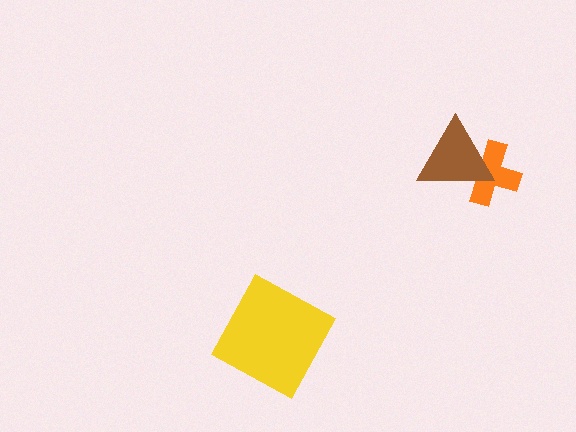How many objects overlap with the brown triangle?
1 object overlaps with the brown triangle.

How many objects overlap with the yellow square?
0 objects overlap with the yellow square.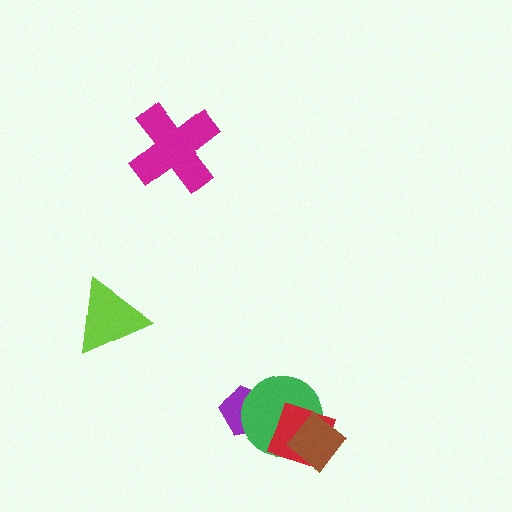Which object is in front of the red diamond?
The brown diamond is in front of the red diamond.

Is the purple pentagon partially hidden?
Yes, it is partially covered by another shape.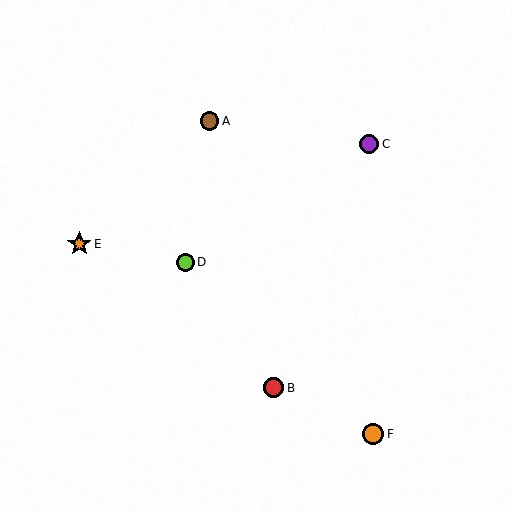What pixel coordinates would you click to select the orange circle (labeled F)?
Click at (373, 434) to select the orange circle F.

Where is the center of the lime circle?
The center of the lime circle is at (185, 262).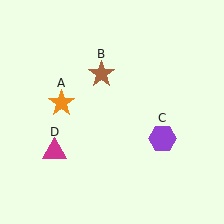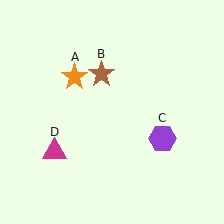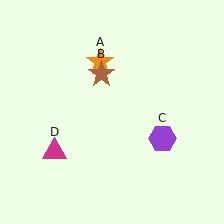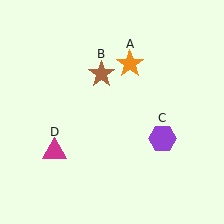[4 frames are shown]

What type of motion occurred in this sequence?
The orange star (object A) rotated clockwise around the center of the scene.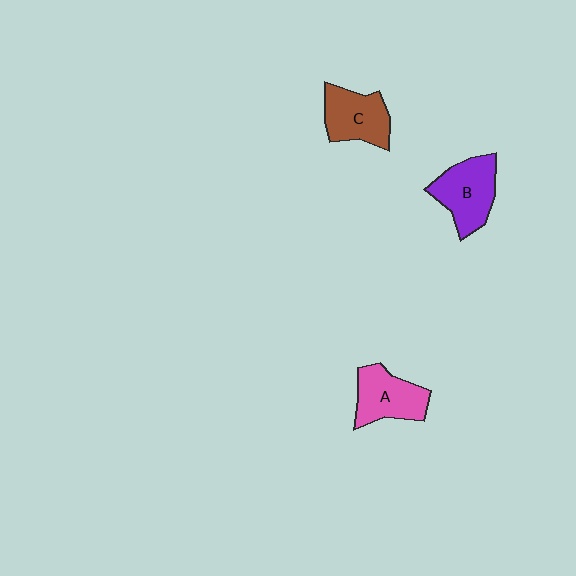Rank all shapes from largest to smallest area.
From largest to smallest: B (purple), A (pink), C (brown).